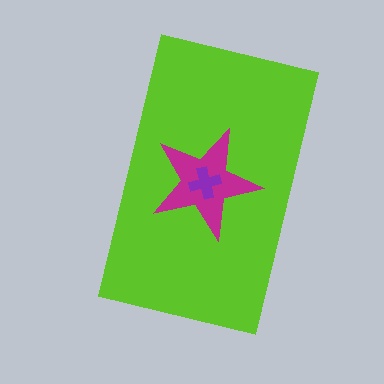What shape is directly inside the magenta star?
The purple cross.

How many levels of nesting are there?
3.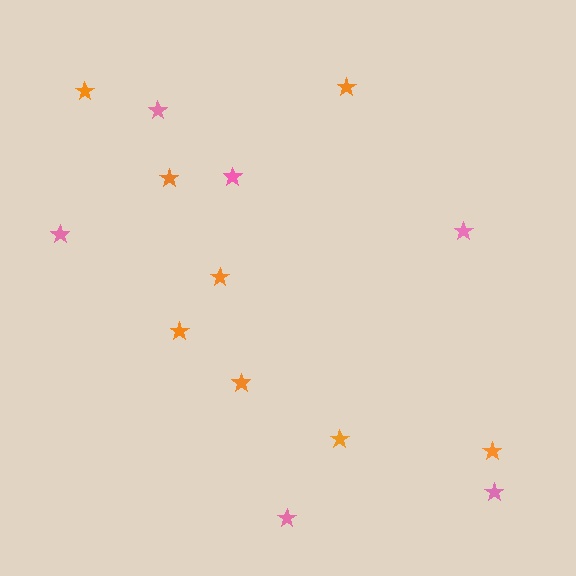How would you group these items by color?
There are 2 groups: one group of orange stars (8) and one group of pink stars (6).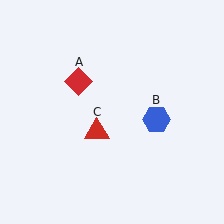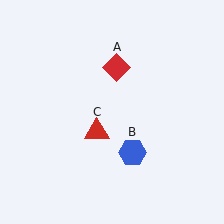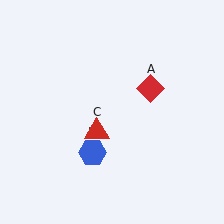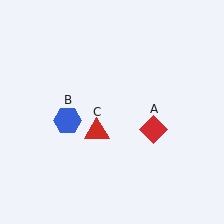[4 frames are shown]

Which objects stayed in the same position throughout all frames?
Red triangle (object C) remained stationary.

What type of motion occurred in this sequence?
The red diamond (object A), blue hexagon (object B) rotated clockwise around the center of the scene.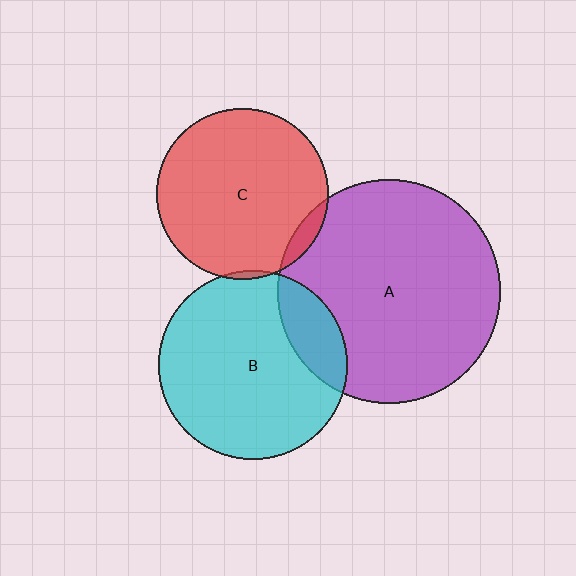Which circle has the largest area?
Circle A (purple).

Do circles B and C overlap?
Yes.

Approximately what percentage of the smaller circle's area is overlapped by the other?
Approximately 5%.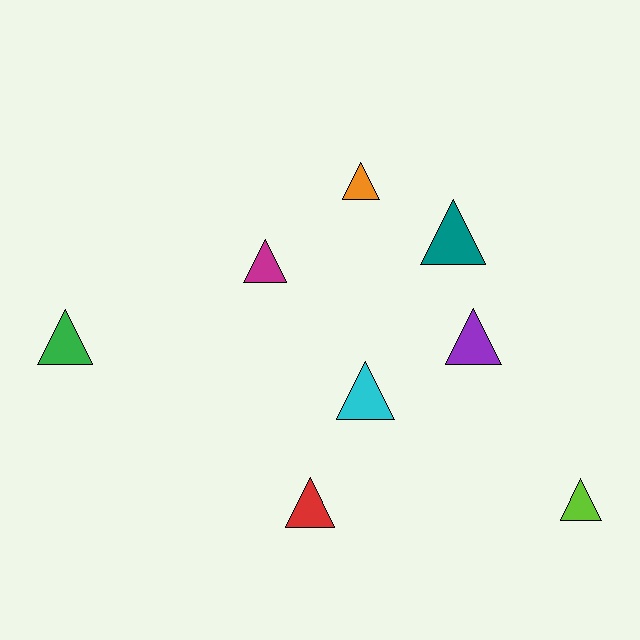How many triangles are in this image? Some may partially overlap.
There are 8 triangles.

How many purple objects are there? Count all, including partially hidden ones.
There is 1 purple object.